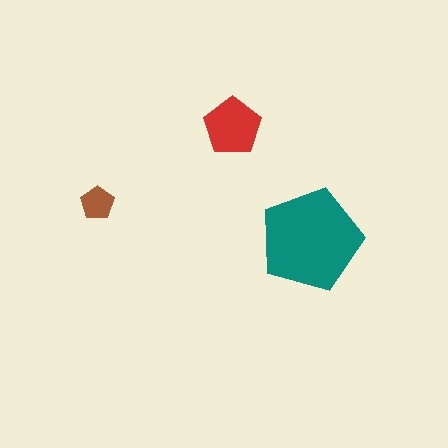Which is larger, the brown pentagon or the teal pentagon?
The teal one.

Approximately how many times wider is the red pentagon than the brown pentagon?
About 1.5 times wider.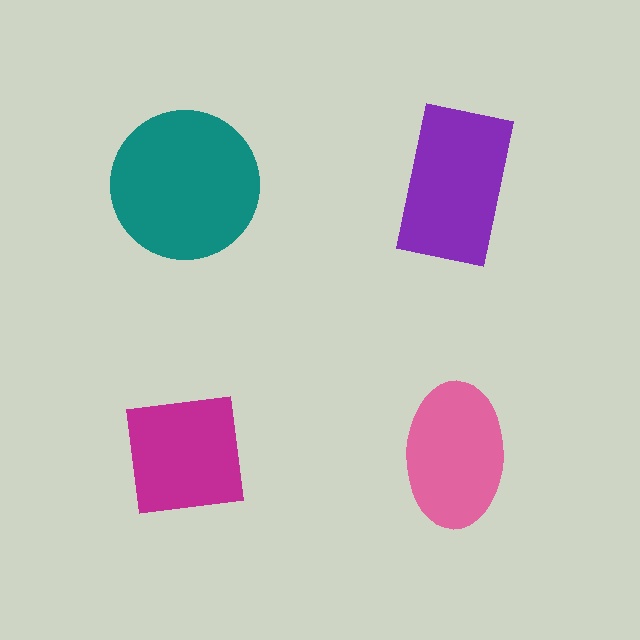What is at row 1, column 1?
A teal circle.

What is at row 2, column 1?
A magenta square.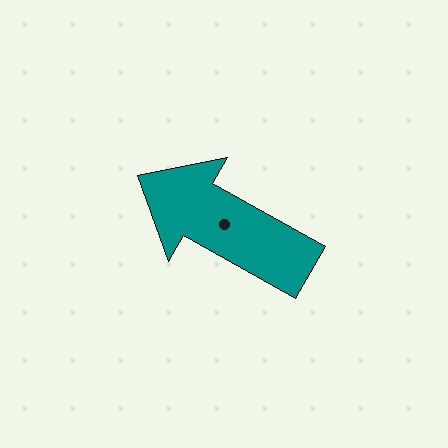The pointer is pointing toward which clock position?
Roughly 10 o'clock.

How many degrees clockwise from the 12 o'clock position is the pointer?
Approximately 299 degrees.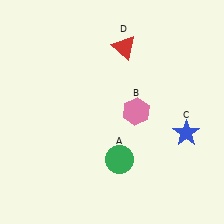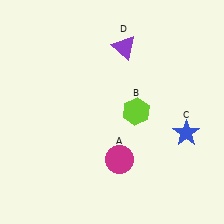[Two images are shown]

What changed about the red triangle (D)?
In Image 1, D is red. In Image 2, it changed to purple.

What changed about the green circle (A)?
In Image 1, A is green. In Image 2, it changed to magenta.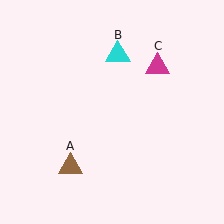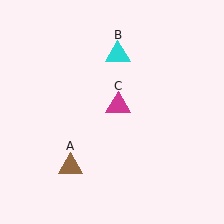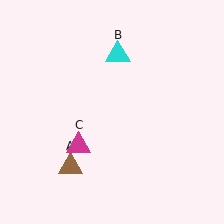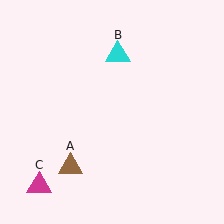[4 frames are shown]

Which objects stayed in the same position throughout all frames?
Brown triangle (object A) and cyan triangle (object B) remained stationary.